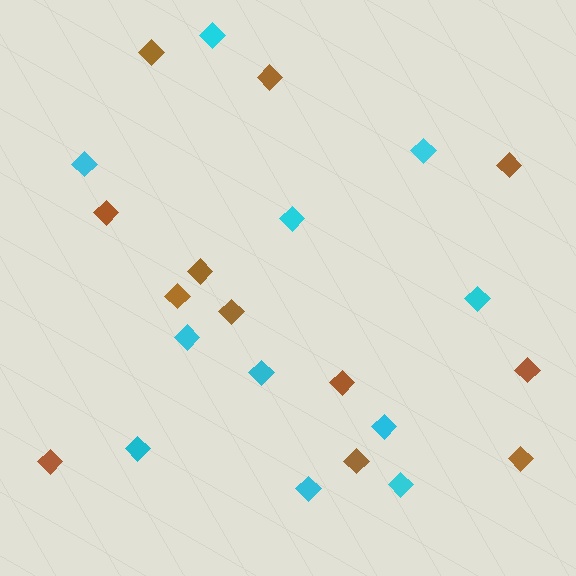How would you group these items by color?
There are 2 groups: one group of cyan diamonds (11) and one group of brown diamonds (12).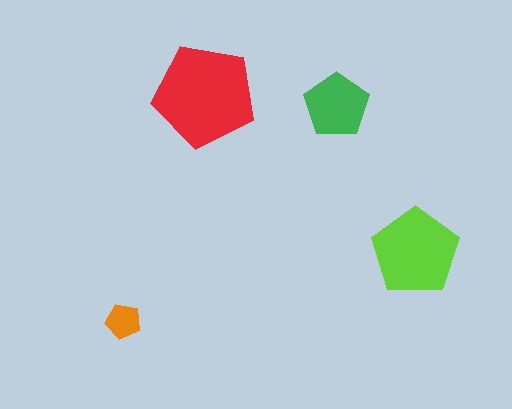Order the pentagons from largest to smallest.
the red one, the lime one, the green one, the orange one.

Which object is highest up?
The red pentagon is topmost.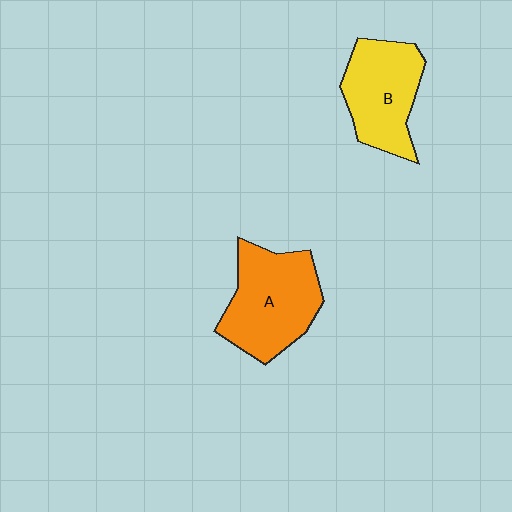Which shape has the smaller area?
Shape B (yellow).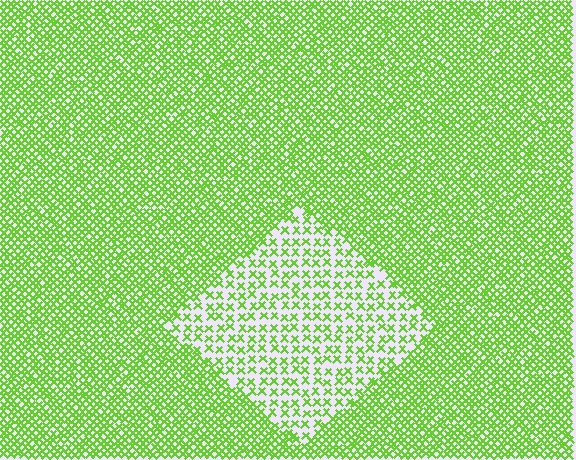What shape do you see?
I see a diamond.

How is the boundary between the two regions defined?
The boundary is defined by a change in element density (approximately 2.3x ratio). All elements are the same color, size, and shape.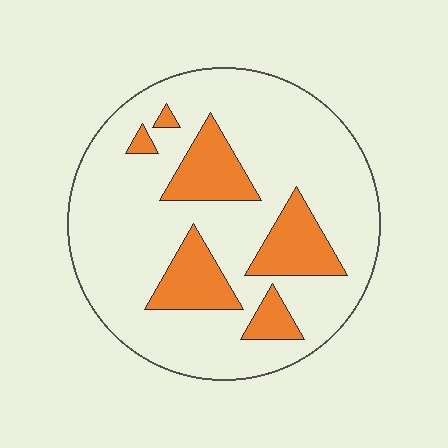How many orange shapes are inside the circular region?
6.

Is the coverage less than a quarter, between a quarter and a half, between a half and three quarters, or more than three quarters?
Less than a quarter.